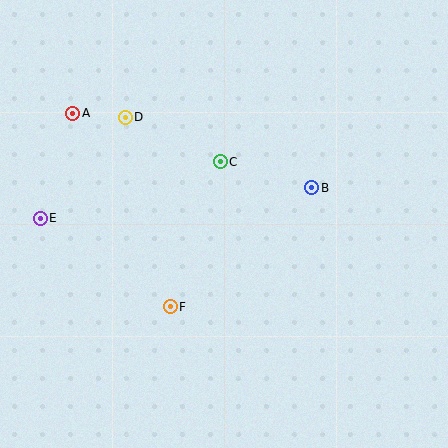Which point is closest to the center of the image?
Point C at (220, 162) is closest to the center.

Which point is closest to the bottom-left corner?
Point F is closest to the bottom-left corner.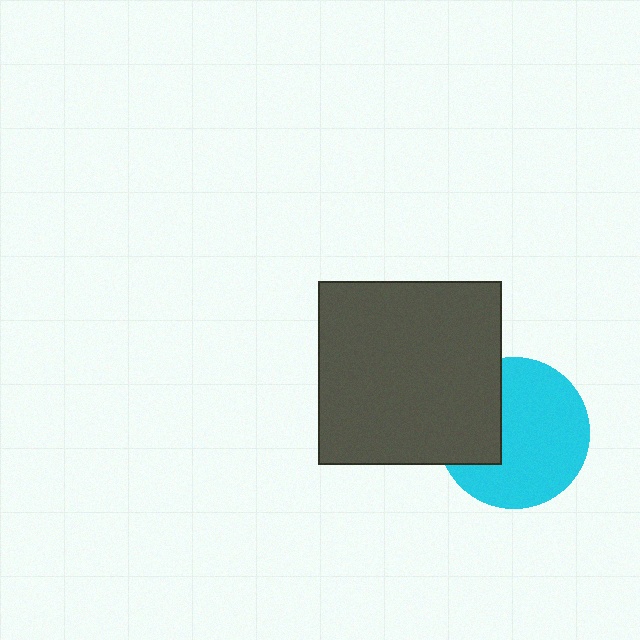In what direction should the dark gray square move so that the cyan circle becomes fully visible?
The dark gray square should move left. That is the shortest direction to clear the overlap and leave the cyan circle fully visible.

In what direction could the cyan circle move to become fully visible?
The cyan circle could move right. That would shift it out from behind the dark gray square entirely.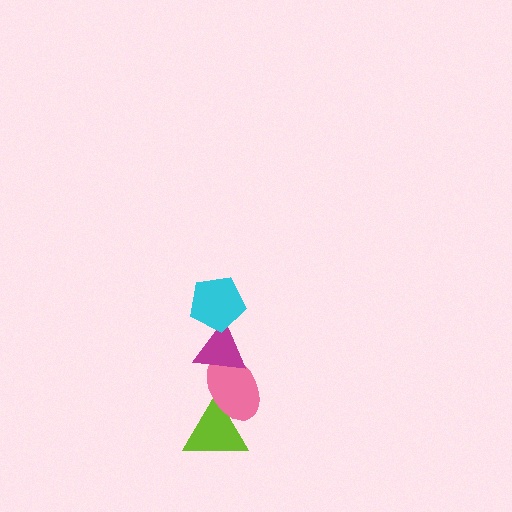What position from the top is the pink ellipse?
The pink ellipse is 3rd from the top.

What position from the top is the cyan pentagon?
The cyan pentagon is 1st from the top.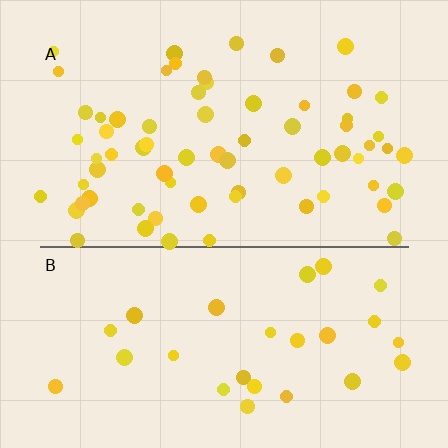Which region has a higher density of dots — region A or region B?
A (the top).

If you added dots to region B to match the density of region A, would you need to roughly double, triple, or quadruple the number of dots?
Approximately double.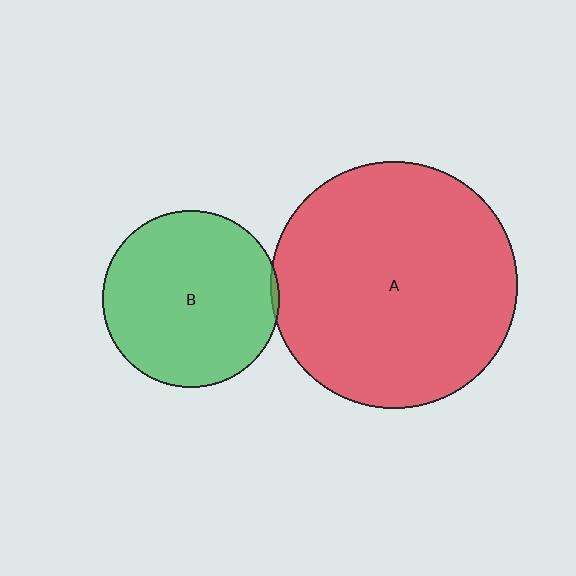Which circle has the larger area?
Circle A (red).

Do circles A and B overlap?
Yes.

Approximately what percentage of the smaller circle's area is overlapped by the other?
Approximately 5%.